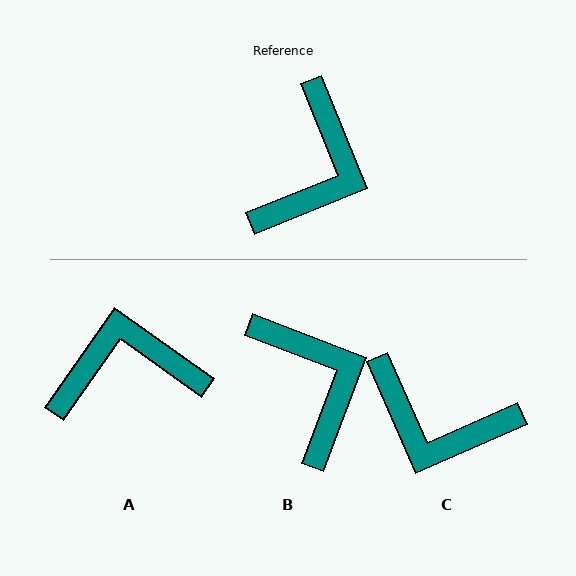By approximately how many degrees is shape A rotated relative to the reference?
Approximately 123 degrees counter-clockwise.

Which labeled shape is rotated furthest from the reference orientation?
A, about 123 degrees away.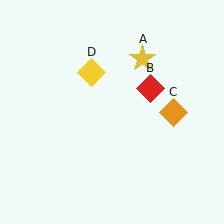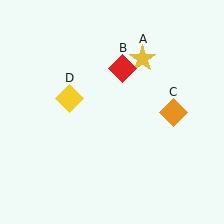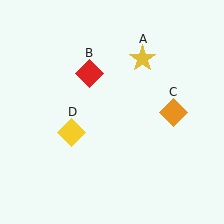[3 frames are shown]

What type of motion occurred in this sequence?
The red diamond (object B), yellow diamond (object D) rotated counterclockwise around the center of the scene.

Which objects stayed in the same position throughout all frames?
Yellow star (object A) and orange diamond (object C) remained stationary.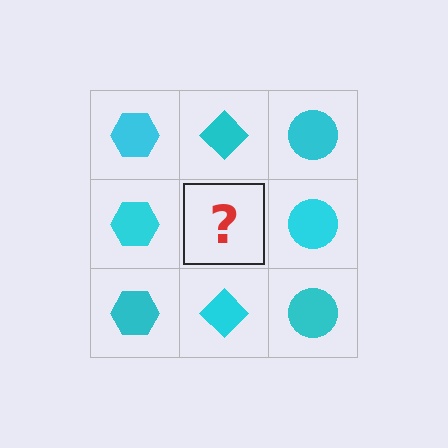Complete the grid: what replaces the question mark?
The question mark should be replaced with a cyan diamond.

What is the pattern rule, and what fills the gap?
The rule is that each column has a consistent shape. The gap should be filled with a cyan diamond.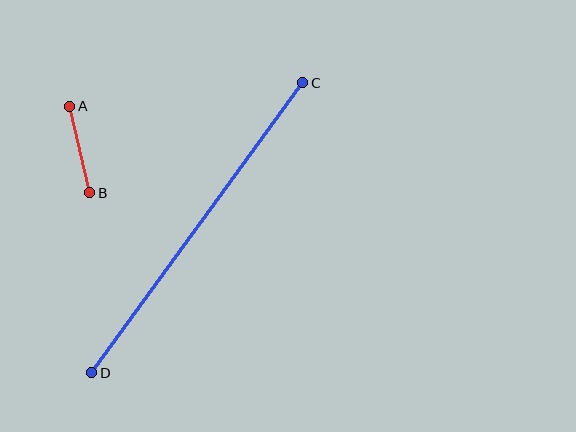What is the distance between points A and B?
The distance is approximately 89 pixels.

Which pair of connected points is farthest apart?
Points C and D are farthest apart.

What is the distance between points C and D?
The distance is approximately 358 pixels.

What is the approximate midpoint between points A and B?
The midpoint is at approximately (80, 149) pixels.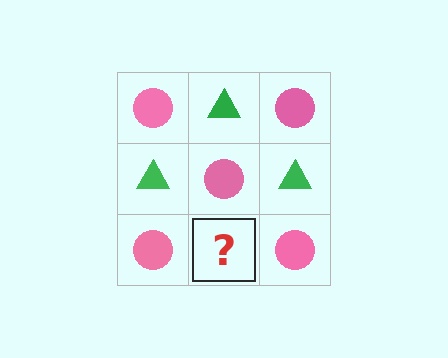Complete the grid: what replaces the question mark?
The question mark should be replaced with a green triangle.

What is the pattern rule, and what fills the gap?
The rule is that it alternates pink circle and green triangle in a checkerboard pattern. The gap should be filled with a green triangle.